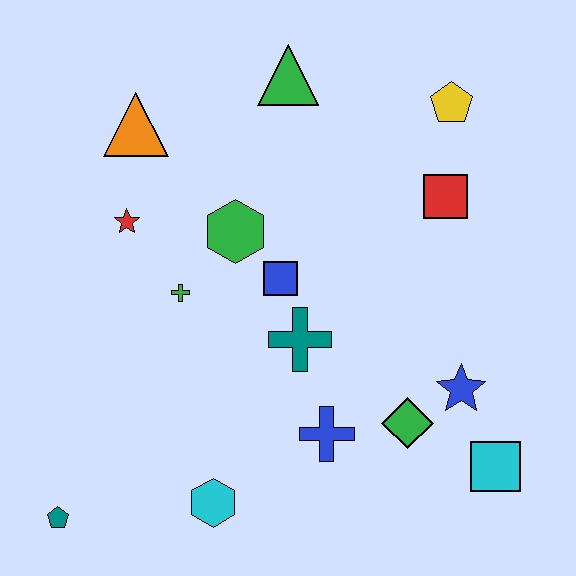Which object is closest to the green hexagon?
The blue square is closest to the green hexagon.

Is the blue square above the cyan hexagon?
Yes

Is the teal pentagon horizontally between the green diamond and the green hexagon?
No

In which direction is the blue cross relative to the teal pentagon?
The blue cross is to the right of the teal pentagon.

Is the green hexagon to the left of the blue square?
Yes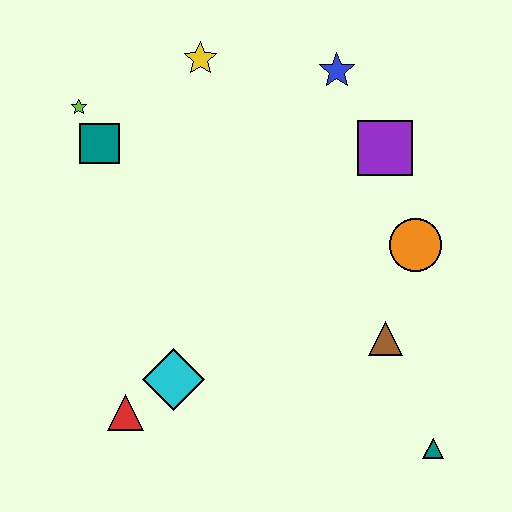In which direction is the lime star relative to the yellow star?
The lime star is to the left of the yellow star.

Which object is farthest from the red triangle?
The blue star is farthest from the red triangle.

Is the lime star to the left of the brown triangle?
Yes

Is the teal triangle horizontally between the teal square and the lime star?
No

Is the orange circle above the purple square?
No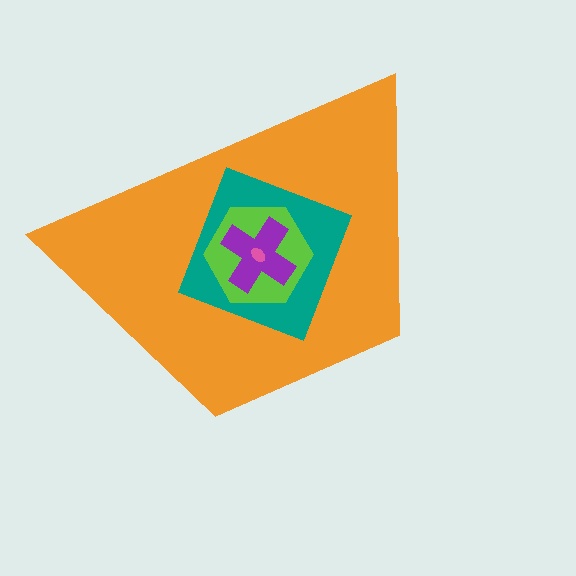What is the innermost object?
The pink ellipse.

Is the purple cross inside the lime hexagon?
Yes.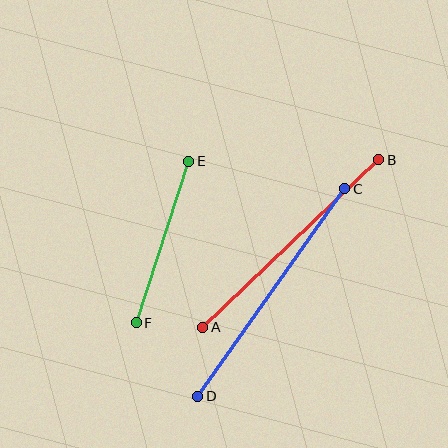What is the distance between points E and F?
The distance is approximately 170 pixels.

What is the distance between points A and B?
The distance is approximately 243 pixels.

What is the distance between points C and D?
The distance is approximately 254 pixels.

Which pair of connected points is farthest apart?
Points C and D are farthest apart.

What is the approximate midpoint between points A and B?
The midpoint is at approximately (291, 243) pixels.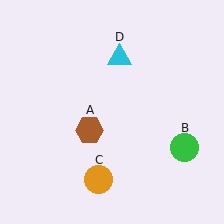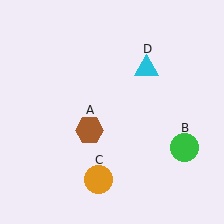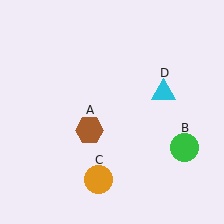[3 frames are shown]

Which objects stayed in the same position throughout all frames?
Brown hexagon (object A) and green circle (object B) and orange circle (object C) remained stationary.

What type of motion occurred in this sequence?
The cyan triangle (object D) rotated clockwise around the center of the scene.